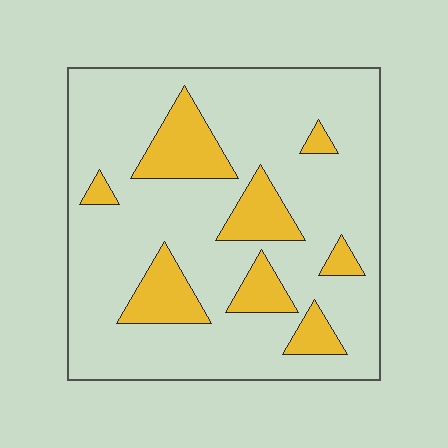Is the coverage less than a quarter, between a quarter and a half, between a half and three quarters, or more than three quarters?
Less than a quarter.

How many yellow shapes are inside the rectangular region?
8.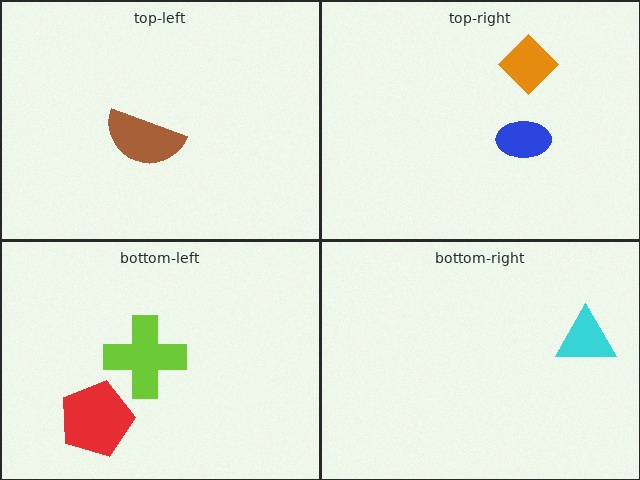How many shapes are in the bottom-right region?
1.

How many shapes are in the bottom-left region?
2.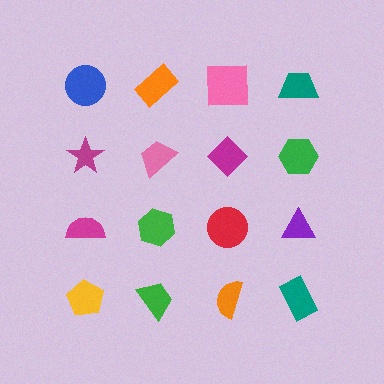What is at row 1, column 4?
A teal trapezoid.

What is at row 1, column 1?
A blue circle.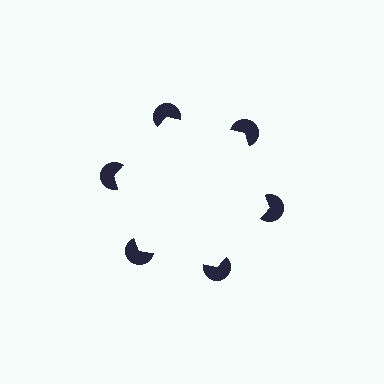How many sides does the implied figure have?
6 sides.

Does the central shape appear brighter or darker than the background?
It typically appears slightly brighter than the background, even though no actual brightness change is drawn.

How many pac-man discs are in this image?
There are 6 — one at each vertex of the illusory hexagon.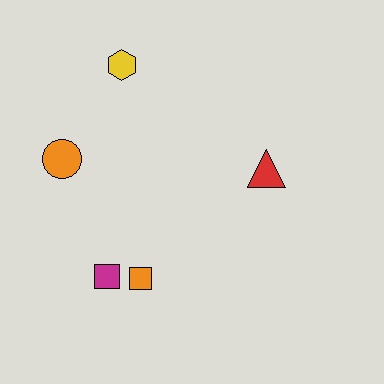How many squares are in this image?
There are 2 squares.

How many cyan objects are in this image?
There are no cyan objects.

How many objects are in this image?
There are 5 objects.